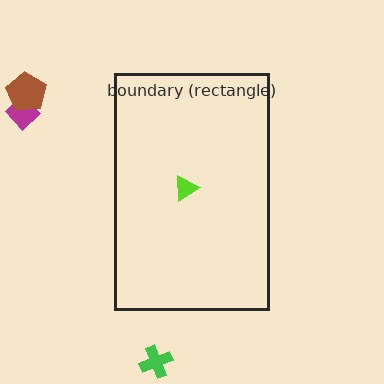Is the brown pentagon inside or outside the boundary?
Outside.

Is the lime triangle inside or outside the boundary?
Inside.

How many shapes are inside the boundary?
1 inside, 3 outside.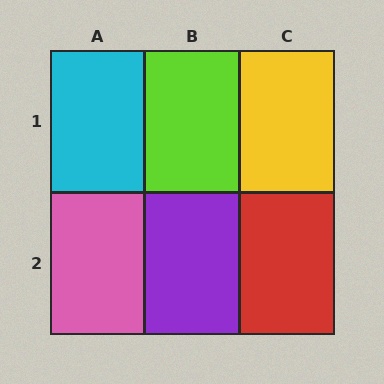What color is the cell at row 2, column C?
Red.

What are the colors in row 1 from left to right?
Cyan, lime, yellow.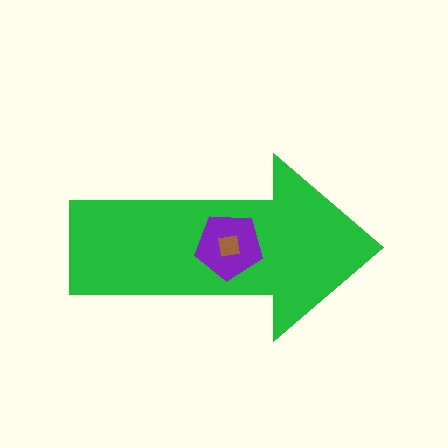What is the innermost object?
The brown square.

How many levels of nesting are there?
3.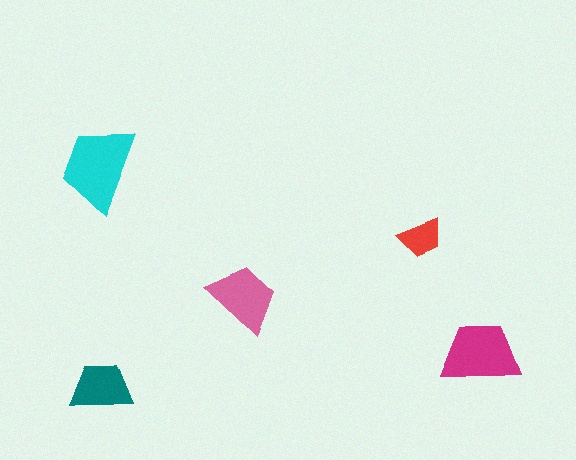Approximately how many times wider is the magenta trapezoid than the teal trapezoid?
About 1.5 times wider.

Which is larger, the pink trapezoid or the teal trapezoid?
The pink one.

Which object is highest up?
The cyan trapezoid is topmost.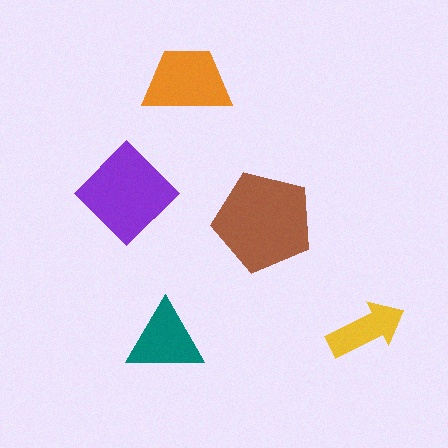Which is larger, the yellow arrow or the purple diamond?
The purple diamond.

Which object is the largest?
The brown pentagon.